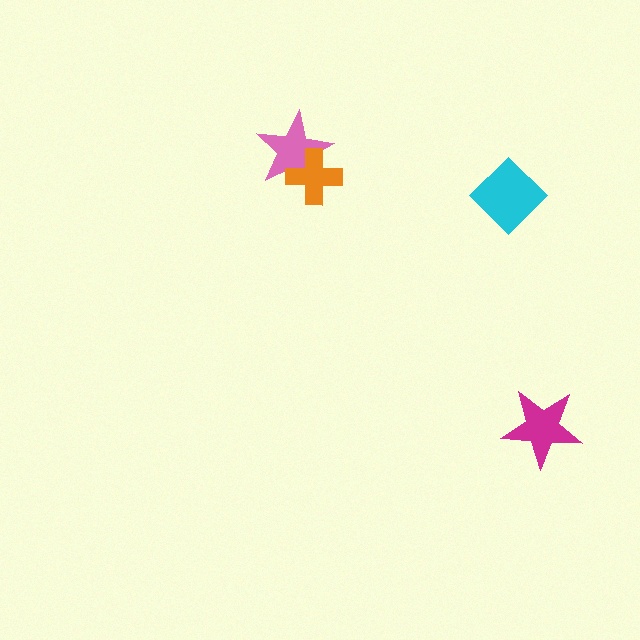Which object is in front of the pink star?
The orange cross is in front of the pink star.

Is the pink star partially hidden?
Yes, it is partially covered by another shape.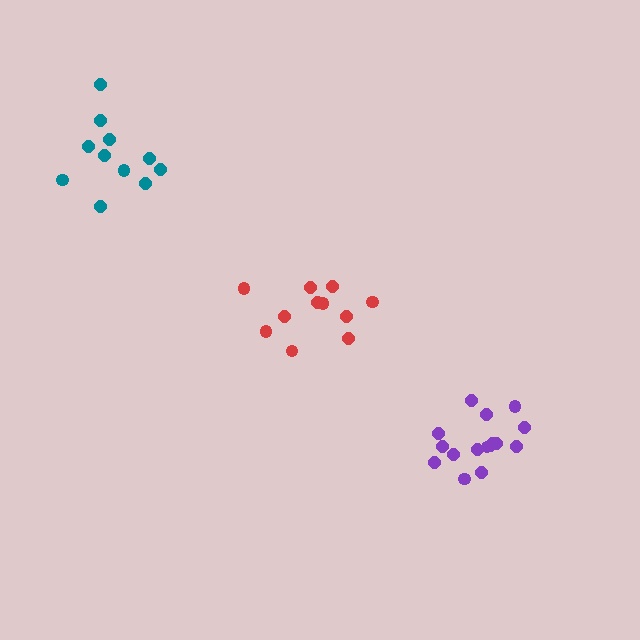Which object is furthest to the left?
The teal cluster is leftmost.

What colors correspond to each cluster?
The clusters are colored: red, teal, purple.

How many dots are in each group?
Group 1: 11 dots, Group 2: 11 dots, Group 3: 16 dots (38 total).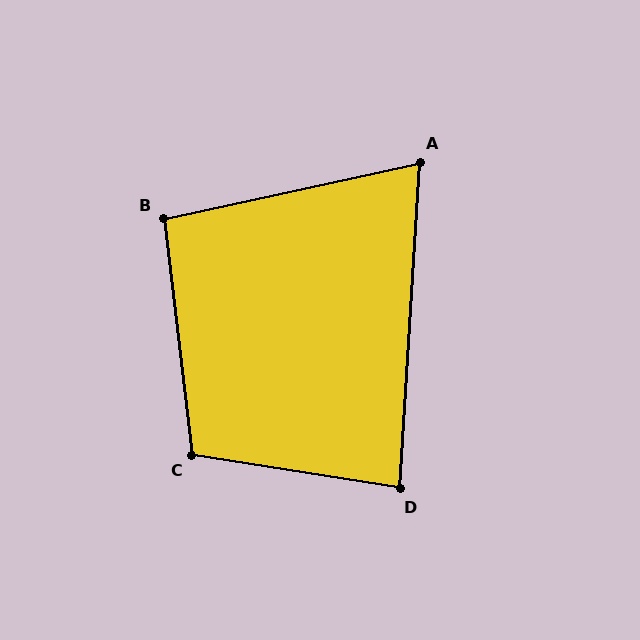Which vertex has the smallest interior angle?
A, at approximately 74 degrees.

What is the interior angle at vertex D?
Approximately 84 degrees (acute).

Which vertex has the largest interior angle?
C, at approximately 106 degrees.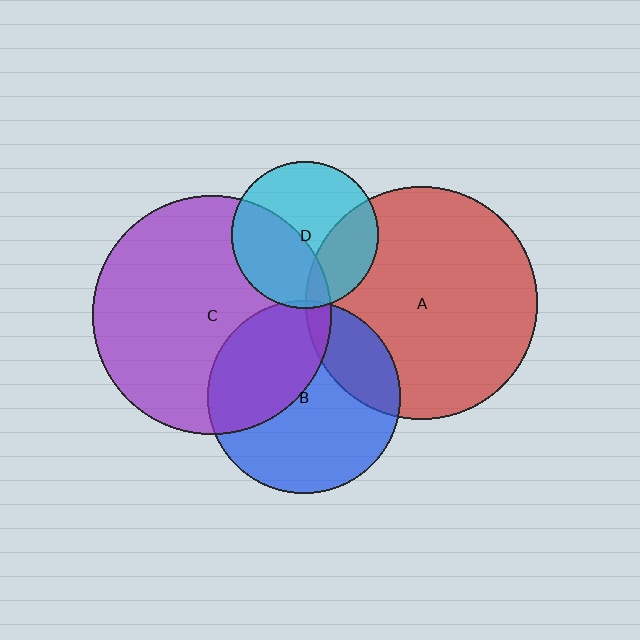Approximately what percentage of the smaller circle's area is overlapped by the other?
Approximately 20%.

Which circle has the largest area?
Circle C (purple).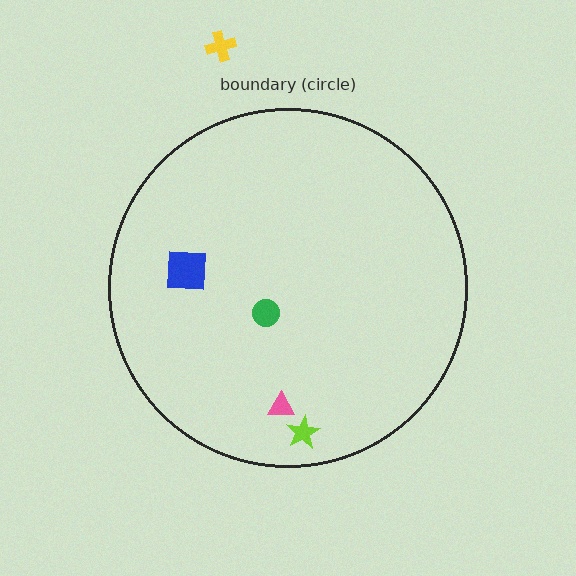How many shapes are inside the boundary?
4 inside, 1 outside.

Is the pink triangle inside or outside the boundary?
Inside.